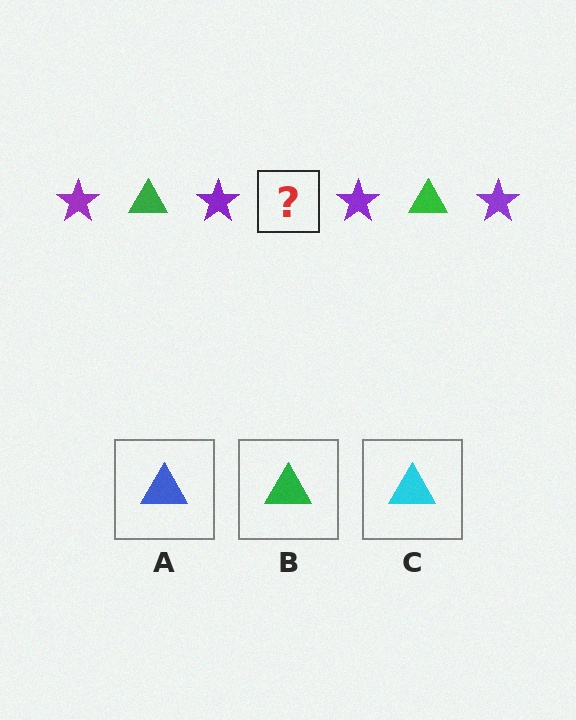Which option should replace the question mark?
Option B.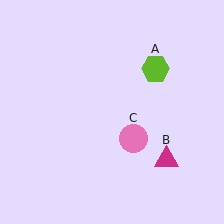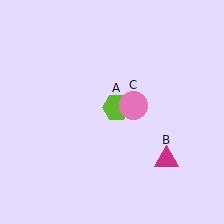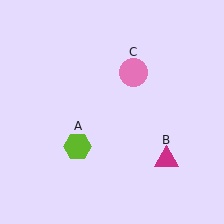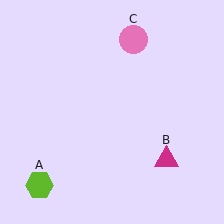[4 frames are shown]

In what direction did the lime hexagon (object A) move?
The lime hexagon (object A) moved down and to the left.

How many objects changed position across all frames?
2 objects changed position: lime hexagon (object A), pink circle (object C).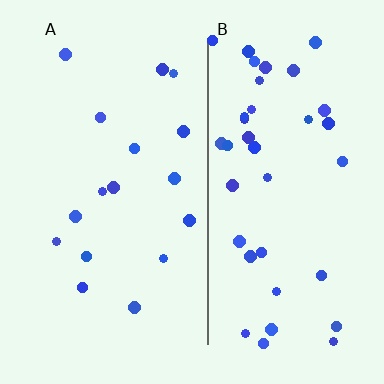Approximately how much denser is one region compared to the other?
Approximately 2.3× — region B over region A.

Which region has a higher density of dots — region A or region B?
B (the right).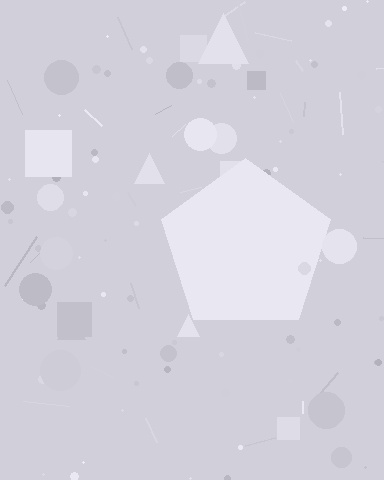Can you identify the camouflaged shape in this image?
The camouflaged shape is a pentagon.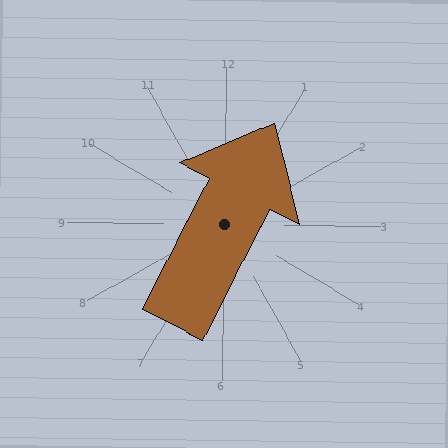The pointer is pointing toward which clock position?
Roughly 1 o'clock.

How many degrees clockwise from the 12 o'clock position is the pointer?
Approximately 26 degrees.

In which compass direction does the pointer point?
Northeast.